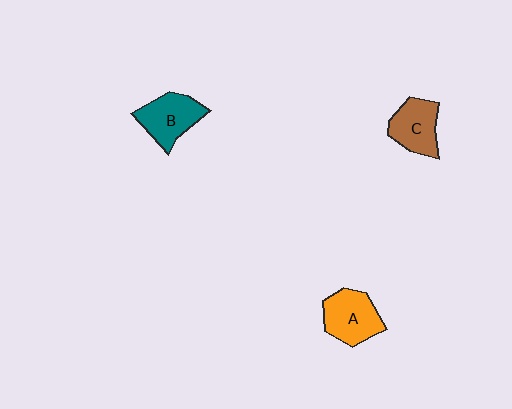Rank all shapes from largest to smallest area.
From largest to smallest: A (orange), B (teal), C (brown).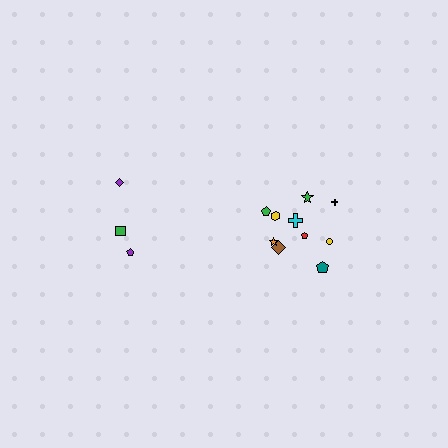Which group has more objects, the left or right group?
The right group.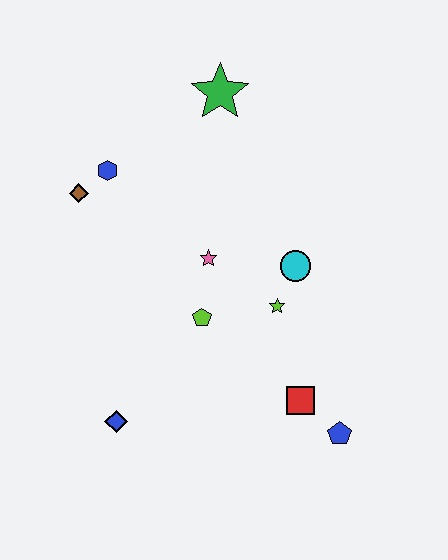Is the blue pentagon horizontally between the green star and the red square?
No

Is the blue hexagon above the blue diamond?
Yes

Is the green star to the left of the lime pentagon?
No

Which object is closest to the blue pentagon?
The red square is closest to the blue pentagon.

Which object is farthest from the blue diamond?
The green star is farthest from the blue diamond.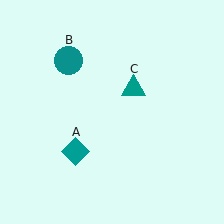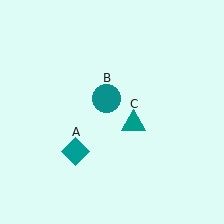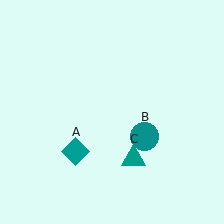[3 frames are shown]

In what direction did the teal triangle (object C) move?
The teal triangle (object C) moved down.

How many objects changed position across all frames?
2 objects changed position: teal circle (object B), teal triangle (object C).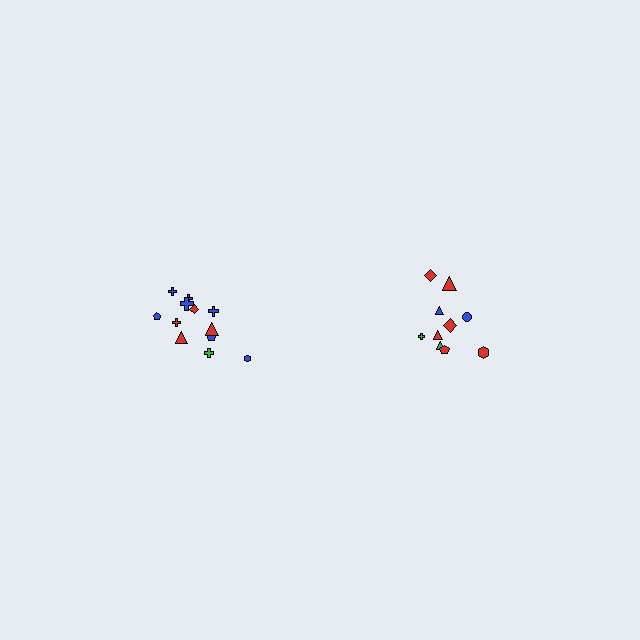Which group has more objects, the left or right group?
The left group.